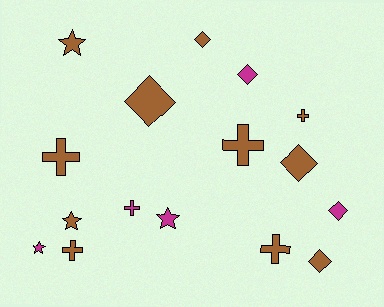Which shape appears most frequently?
Diamond, with 6 objects.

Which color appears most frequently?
Brown, with 11 objects.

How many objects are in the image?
There are 16 objects.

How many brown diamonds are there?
There are 4 brown diamonds.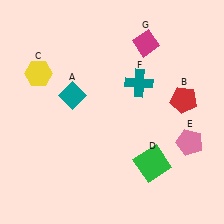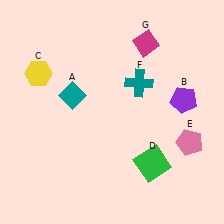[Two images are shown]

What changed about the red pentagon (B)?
In Image 1, B is red. In Image 2, it changed to purple.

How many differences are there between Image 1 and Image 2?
There is 1 difference between the two images.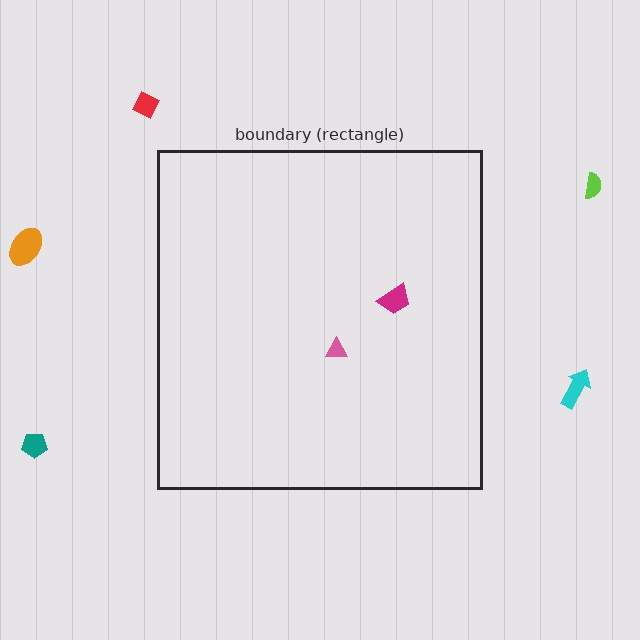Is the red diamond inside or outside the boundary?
Outside.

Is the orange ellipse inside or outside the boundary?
Outside.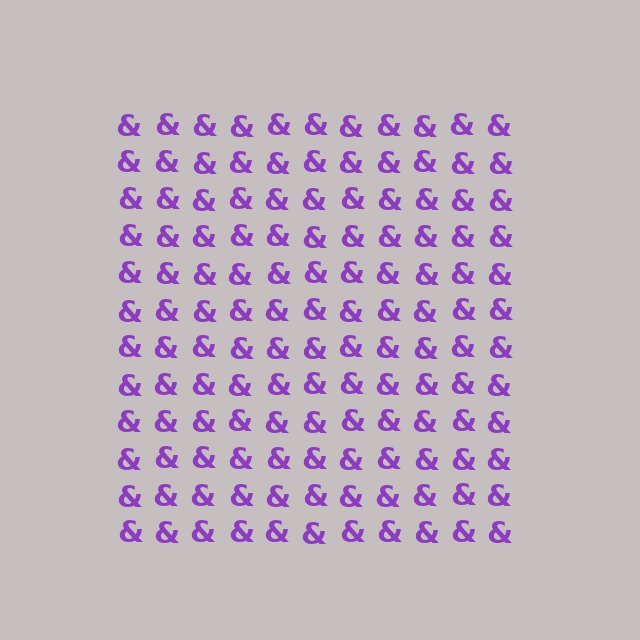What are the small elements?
The small elements are ampersands.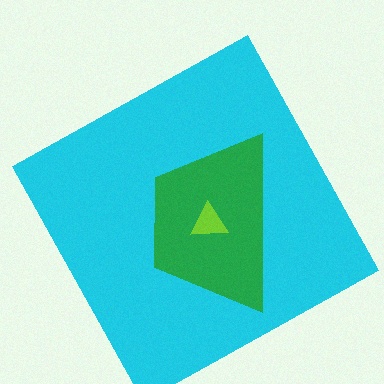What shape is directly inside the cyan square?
The green trapezoid.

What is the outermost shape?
The cyan square.